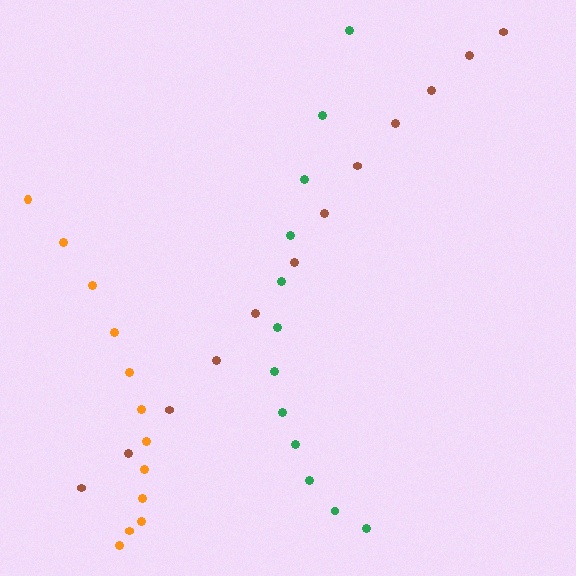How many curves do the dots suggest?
There are 3 distinct paths.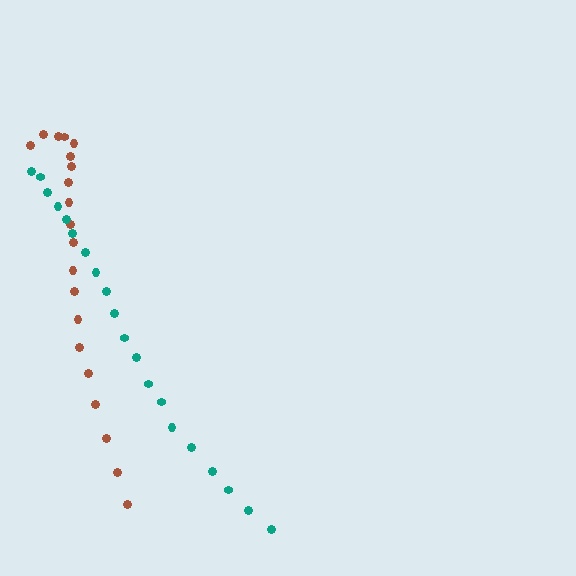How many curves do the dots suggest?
There are 2 distinct paths.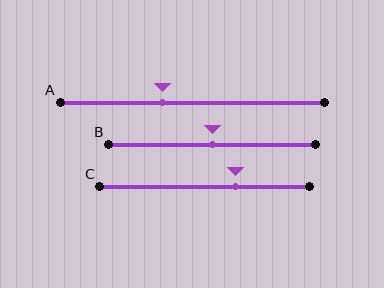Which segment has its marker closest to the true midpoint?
Segment B has its marker closest to the true midpoint.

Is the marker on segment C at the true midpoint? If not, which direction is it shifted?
No, the marker on segment C is shifted to the right by about 15% of the segment length.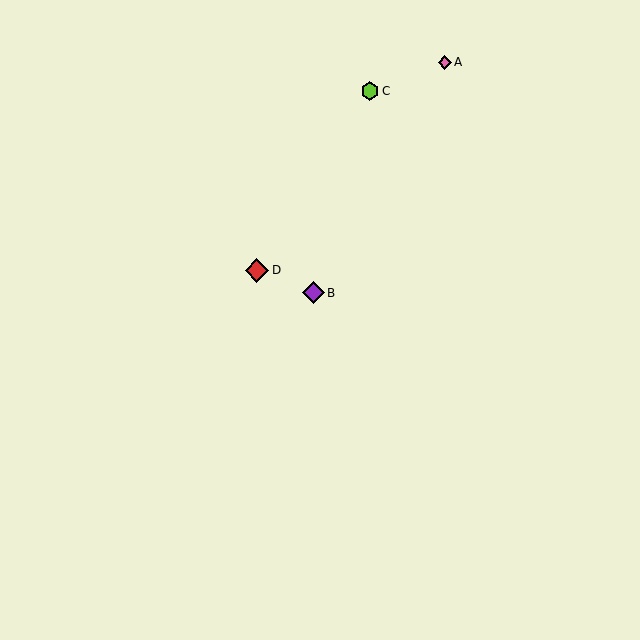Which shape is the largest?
The red diamond (labeled D) is the largest.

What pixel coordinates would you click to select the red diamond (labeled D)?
Click at (257, 270) to select the red diamond D.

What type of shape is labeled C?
Shape C is a lime hexagon.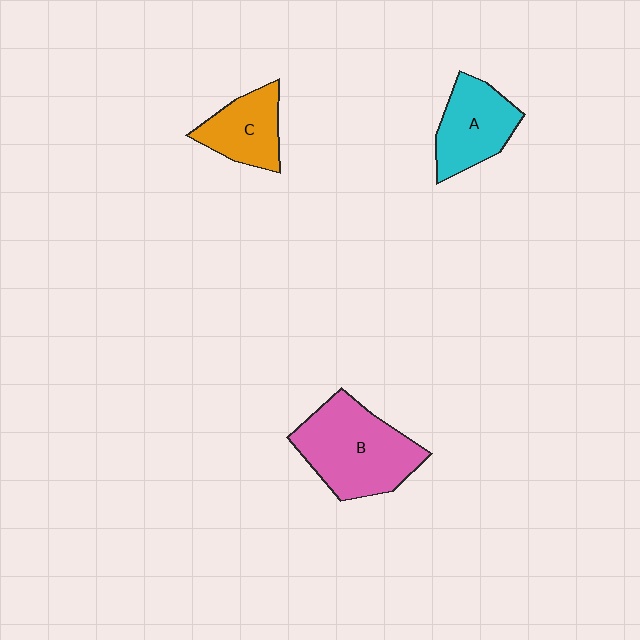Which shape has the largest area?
Shape B (pink).